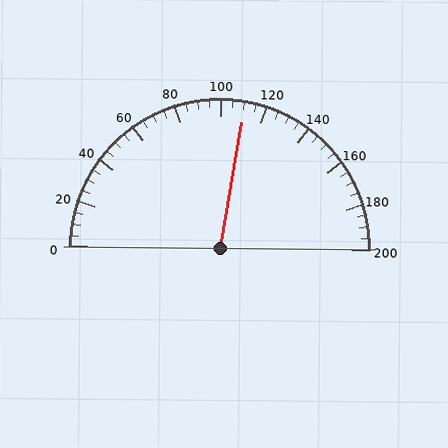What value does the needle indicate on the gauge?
The needle indicates approximately 110.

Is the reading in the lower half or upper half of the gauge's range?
The reading is in the upper half of the range (0 to 200).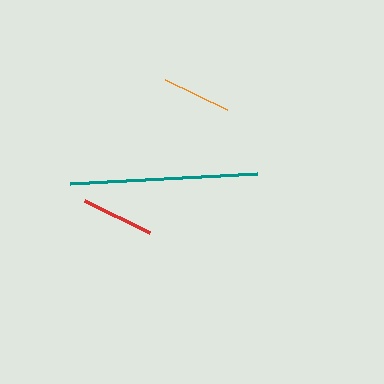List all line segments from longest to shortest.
From longest to shortest: teal, red, orange.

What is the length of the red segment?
The red segment is approximately 73 pixels long.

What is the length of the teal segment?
The teal segment is approximately 188 pixels long.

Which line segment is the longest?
The teal line is the longest at approximately 188 pixels.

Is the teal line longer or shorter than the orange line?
The teal line is longer than the orange line.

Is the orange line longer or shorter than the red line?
The red line is longer than the orange line.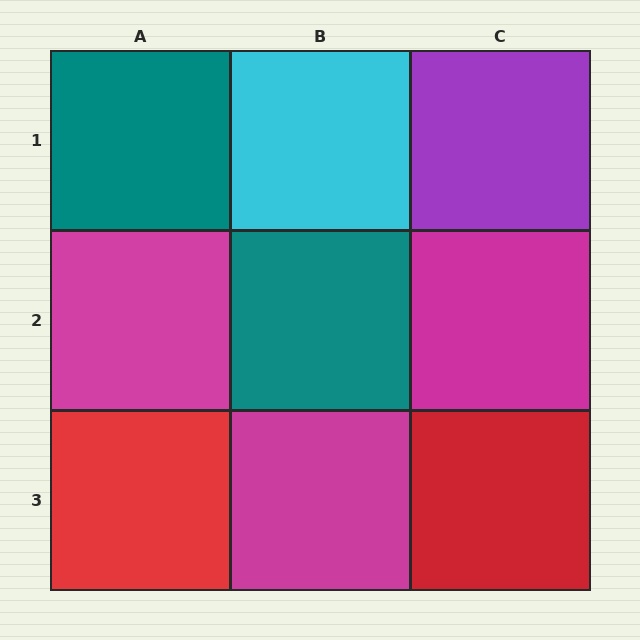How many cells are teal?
2 cells are teal.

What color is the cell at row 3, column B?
Magenta.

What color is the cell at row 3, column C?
Red.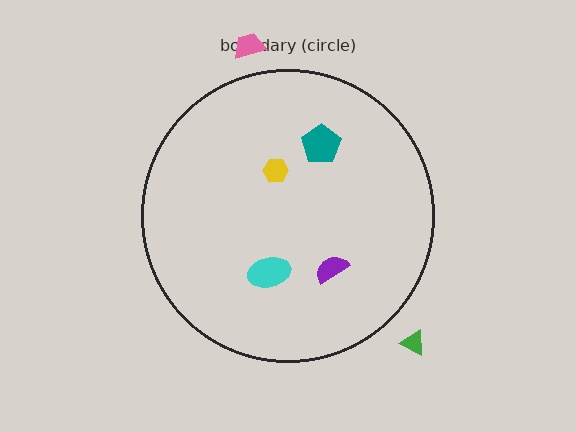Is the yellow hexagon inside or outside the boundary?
Inside.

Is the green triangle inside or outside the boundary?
Outside.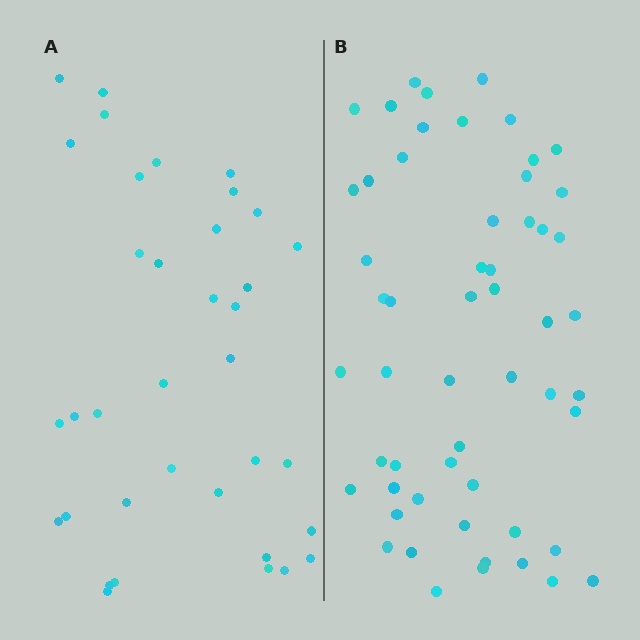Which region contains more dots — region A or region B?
Region B (the right region) has more dots.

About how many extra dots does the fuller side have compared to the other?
Region B has approximately 20 more dots than region A.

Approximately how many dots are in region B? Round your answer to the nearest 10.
About 60 dots. (The exact count is 55, which rounds to 60.)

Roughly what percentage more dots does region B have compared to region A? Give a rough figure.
About 55% more.